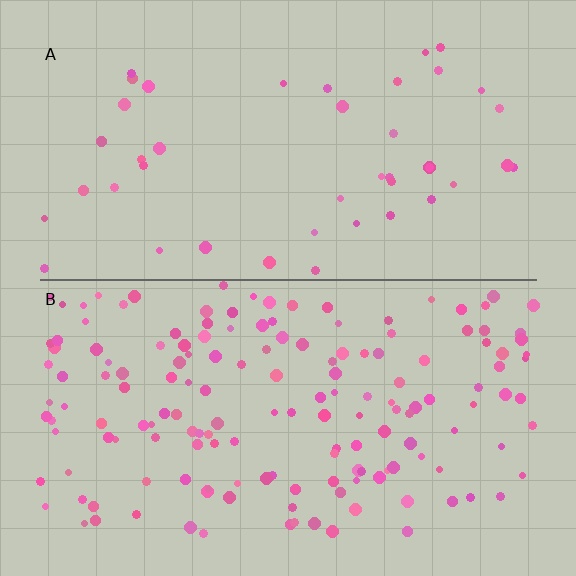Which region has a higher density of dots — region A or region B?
B (the bottom).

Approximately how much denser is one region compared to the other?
Approximately 3.7× — region B over region A.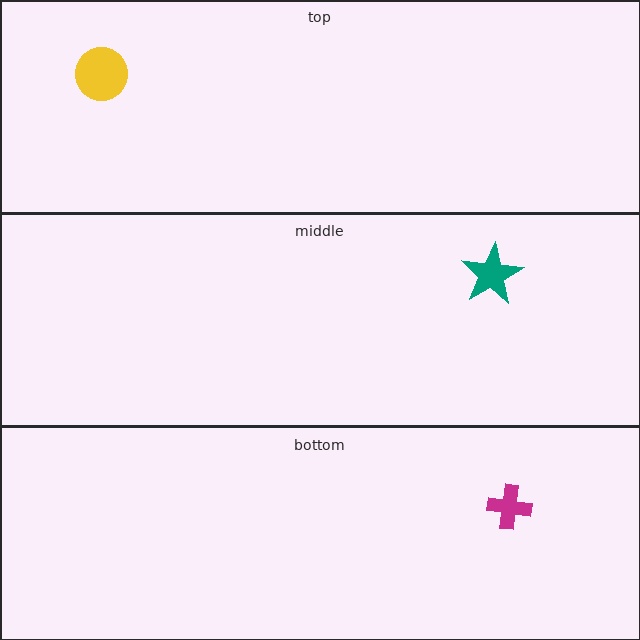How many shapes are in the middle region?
1.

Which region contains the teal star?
The middle region.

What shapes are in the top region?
The yellow circle.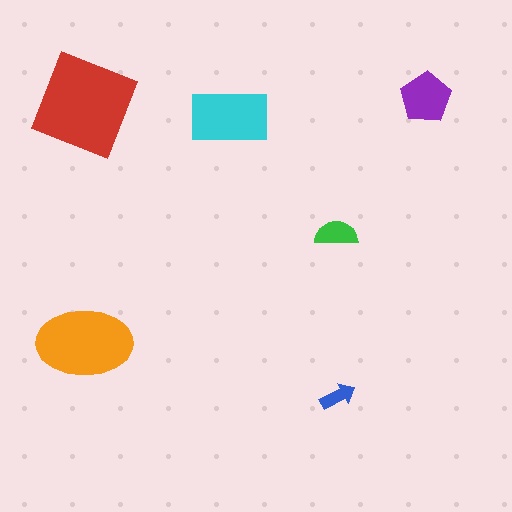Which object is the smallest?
The blue arrow.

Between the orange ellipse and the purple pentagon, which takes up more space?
The orange ellipse.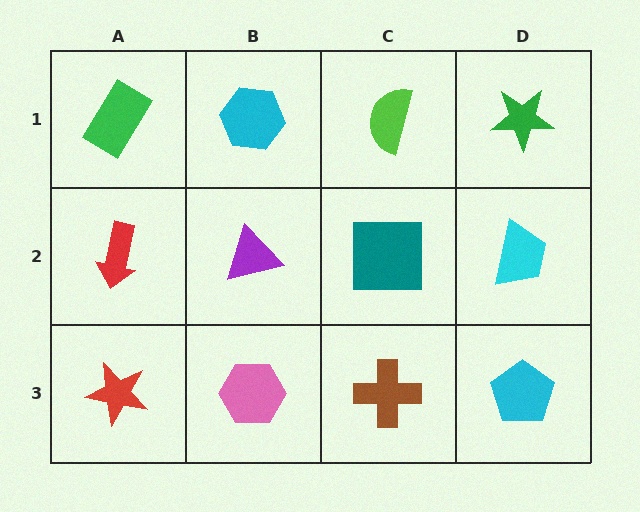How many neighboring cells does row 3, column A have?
2.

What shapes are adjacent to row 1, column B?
A purple triangle (row 2, column B), a green rectangle (row 1, column A), a lime semicircle (row 1, column C).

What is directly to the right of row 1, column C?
A green star.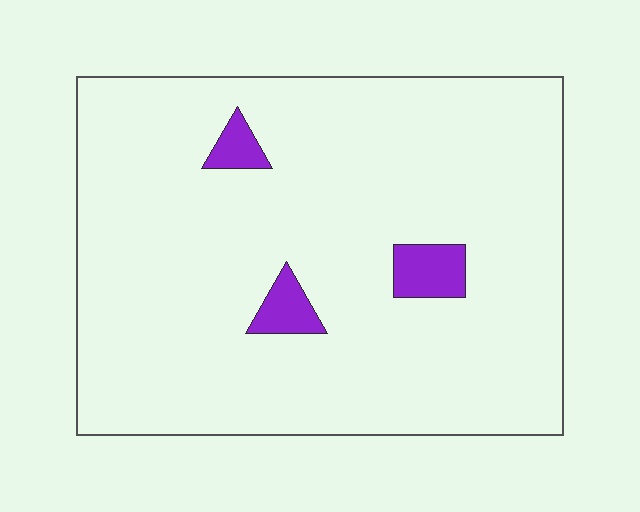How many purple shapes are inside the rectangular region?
3.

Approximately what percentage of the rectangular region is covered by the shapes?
Approximately 5%.